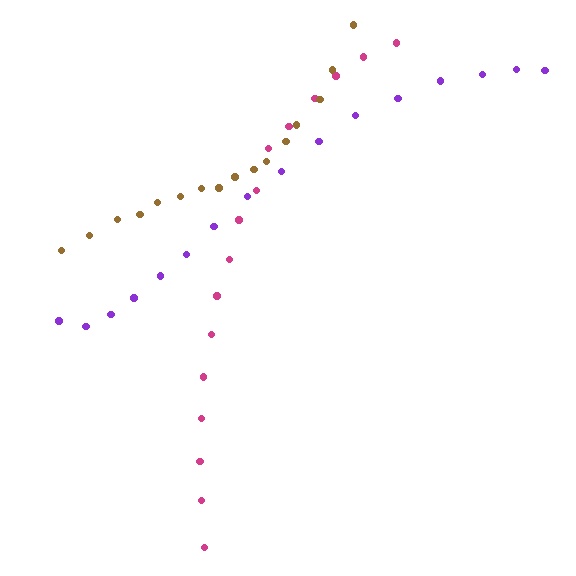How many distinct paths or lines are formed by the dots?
There are 3 distinct paths.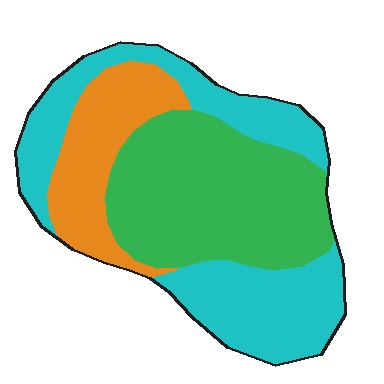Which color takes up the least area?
Orange, at roughly 20%.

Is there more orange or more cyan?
Cyan.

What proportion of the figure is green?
Green covers about 40% of the figure.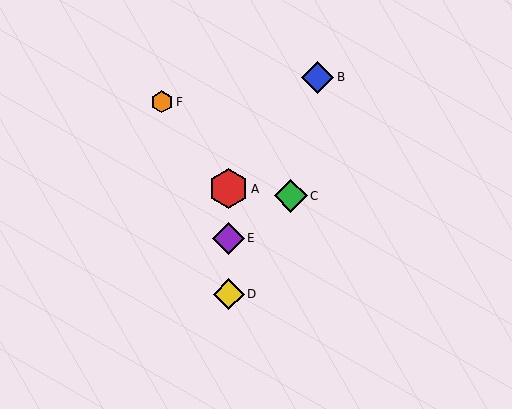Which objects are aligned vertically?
Objects A, D, E are aligned vertically.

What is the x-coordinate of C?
Object C is at x≈291.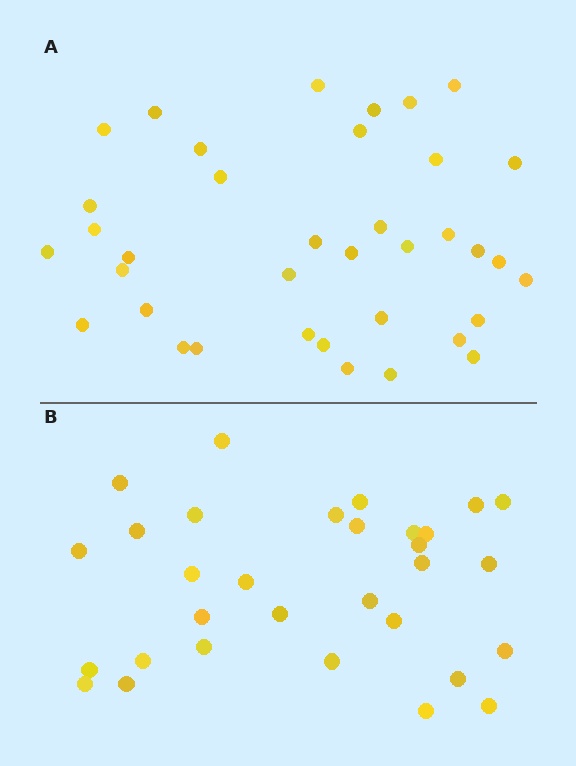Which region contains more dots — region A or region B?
Region A (the top region) has more dots.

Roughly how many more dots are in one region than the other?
Region A has about 6 more dots than region B.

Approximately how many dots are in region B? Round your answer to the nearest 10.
About 30 dots. (The exact count is 31, which rounds to 30.)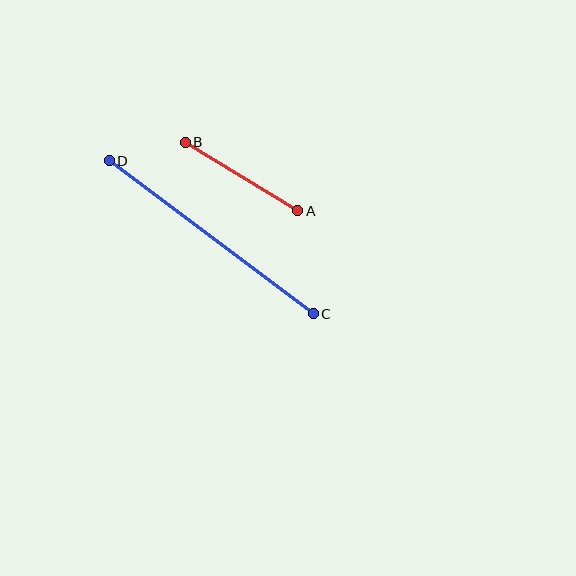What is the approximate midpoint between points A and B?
The midpoint is at approximately (241, 177) pixels.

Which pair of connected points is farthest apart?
Points C and D are farthest apart.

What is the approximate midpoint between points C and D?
The midpoint is at approximately (211, 237) pixels.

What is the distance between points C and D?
The distance is approximately 255 pixels.